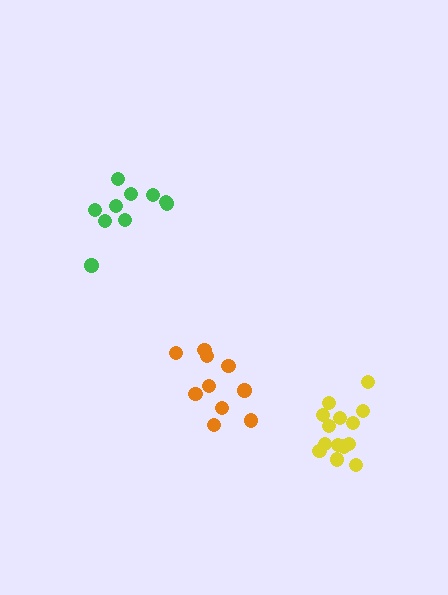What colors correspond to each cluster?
The clusters are colored: orange, green, yellow.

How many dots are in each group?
Group 1: 10 dots, Group 2: 10 dots, Group 3: 15 dots (35 total).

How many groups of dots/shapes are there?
There are 3 groups.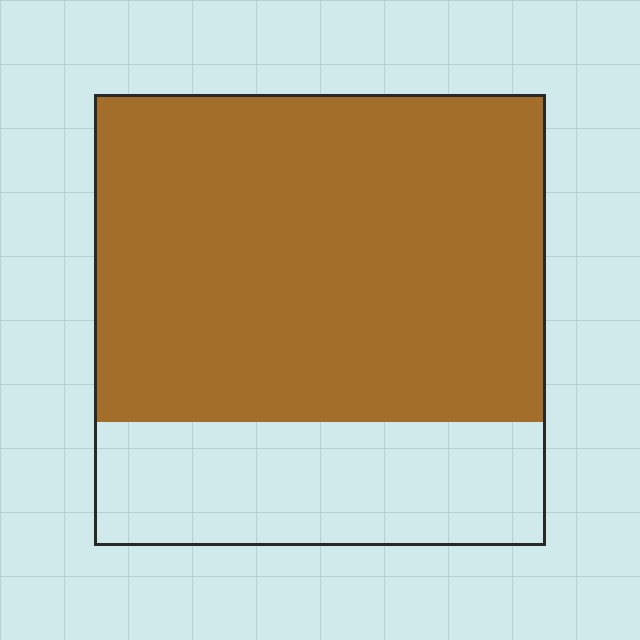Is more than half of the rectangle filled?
Yes.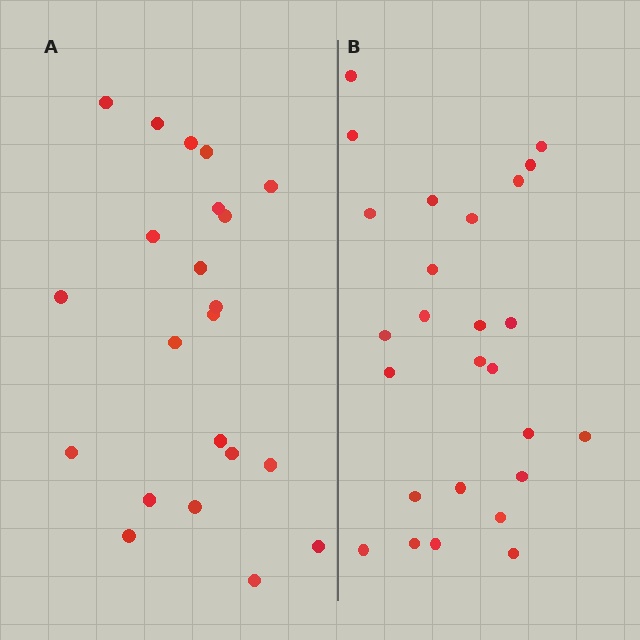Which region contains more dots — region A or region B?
Region B (the right region) has more dots.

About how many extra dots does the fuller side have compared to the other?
Region B has about 4 more dots than region A.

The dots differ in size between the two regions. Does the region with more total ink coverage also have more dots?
No. Region A has more total ink coverage because its dots are larger, but region B actually contains more individual dots. Total area can be misleading — the number of items is what matters here.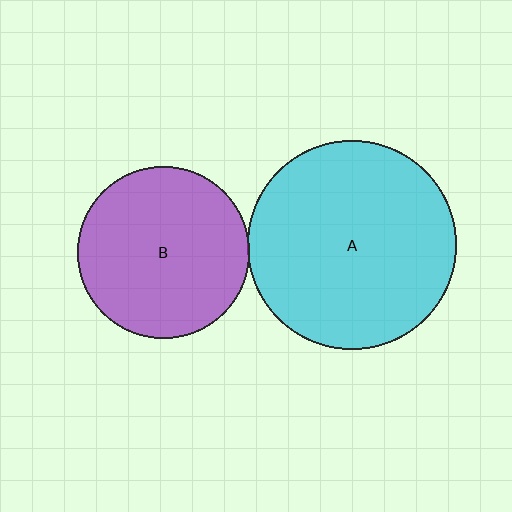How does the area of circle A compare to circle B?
Approximately 1.5 times.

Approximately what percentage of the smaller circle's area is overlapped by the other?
Approximately 5%.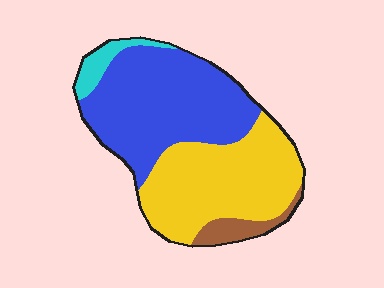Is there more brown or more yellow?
Yellow.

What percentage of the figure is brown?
Brown covers around 5% of the figure.